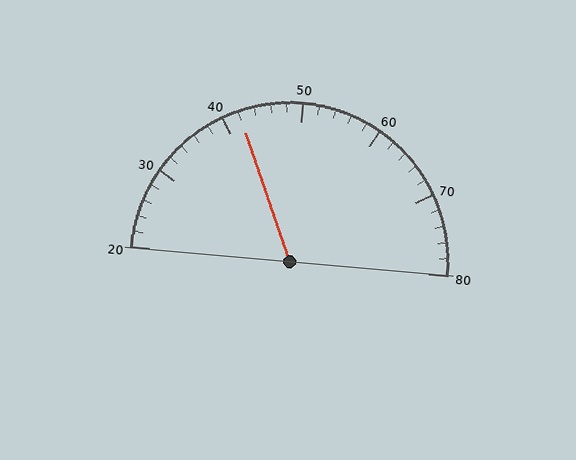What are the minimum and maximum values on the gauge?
The gauge ranges from 20 to 80.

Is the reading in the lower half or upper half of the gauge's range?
The reading is in the lower half of the range (20 to 80).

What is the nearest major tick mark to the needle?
The nearest major tick mark is 40.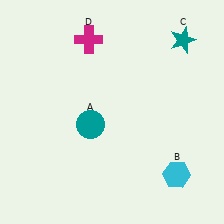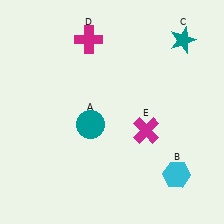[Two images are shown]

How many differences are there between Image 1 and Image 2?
There is 1 difference between the two images.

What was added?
A magenta cross (E) was added in Image 2.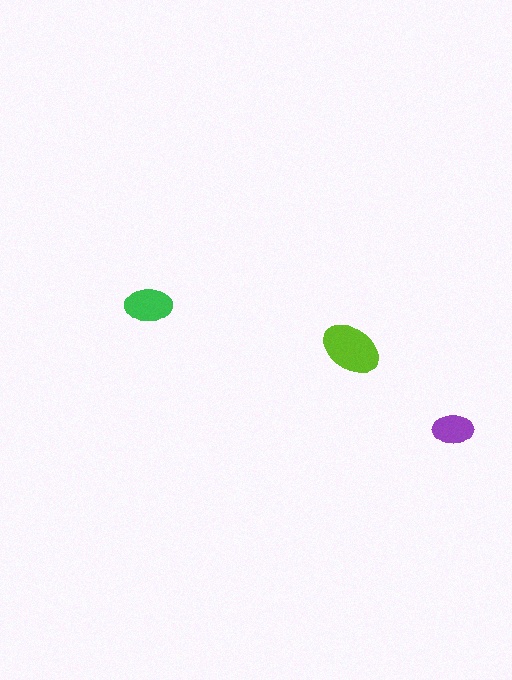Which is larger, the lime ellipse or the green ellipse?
The lime one.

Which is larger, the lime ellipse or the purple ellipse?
The lime one.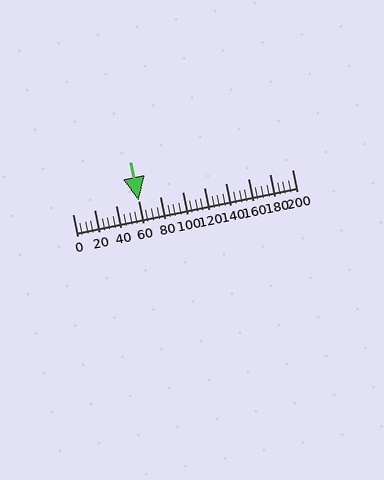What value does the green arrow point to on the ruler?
The green arrow points to approximately 60.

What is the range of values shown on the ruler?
The ruler shows values from 0 to 200.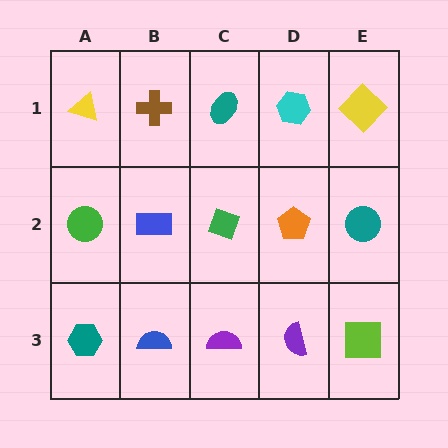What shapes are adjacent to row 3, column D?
An orange pentagon (row 2, column D), a purple semicircle (row 3, column C), a lime square (row 3, column E).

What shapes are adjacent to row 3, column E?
A teal circle (row 2, column E), a purple semicircle (row 3, column D).